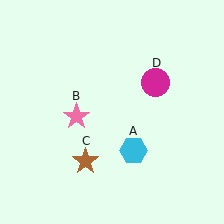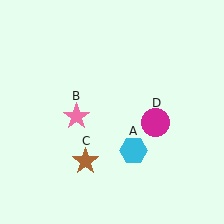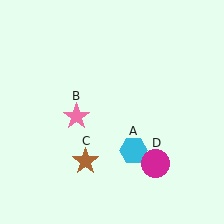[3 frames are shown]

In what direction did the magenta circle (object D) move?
The magenta circle (object D) moved down.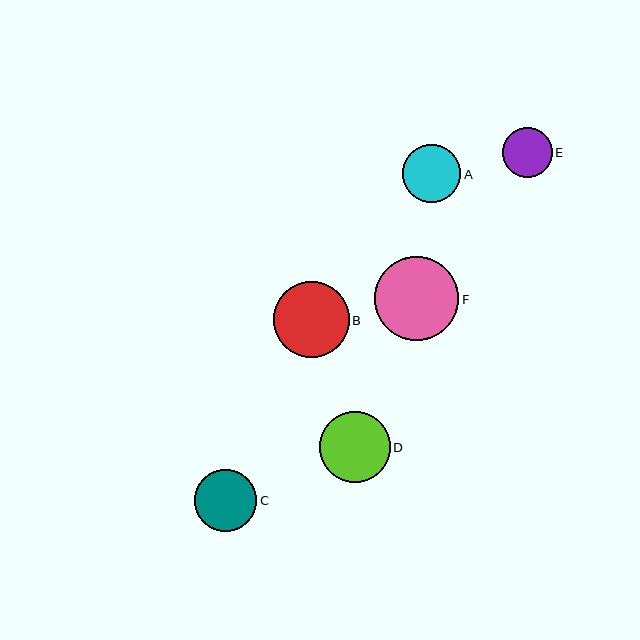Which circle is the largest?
Circle F is the largest with a size of approximately 84 pixels.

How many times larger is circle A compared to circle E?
Circle A is approximately 1.2 times the size of circle E.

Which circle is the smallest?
Circle E is the smallest with a size of approximately 50 pixels.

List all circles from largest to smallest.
From largest to smallest: F, B, D, C, A, E.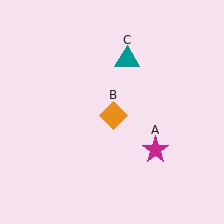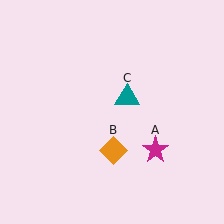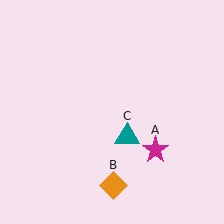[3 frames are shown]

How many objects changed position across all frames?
2 objects changed position: orange diamond (object B), teal triangle (object C).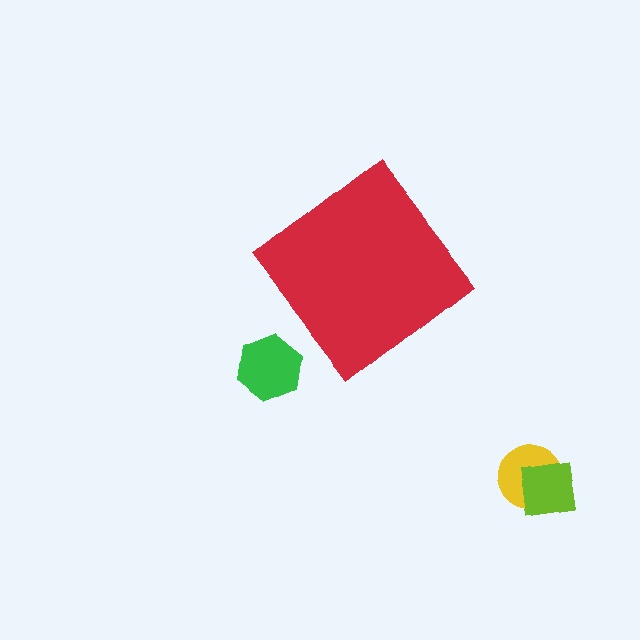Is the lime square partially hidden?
No, the lime square is fully visible.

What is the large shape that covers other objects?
A red diamond.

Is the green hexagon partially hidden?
No, the green hexagon is fully visible.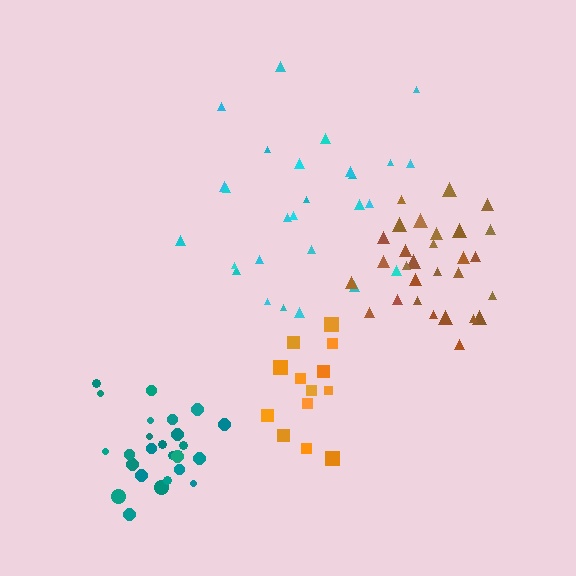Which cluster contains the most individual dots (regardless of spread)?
Brown (29).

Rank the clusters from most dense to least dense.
teal, brown, orange, cyan.